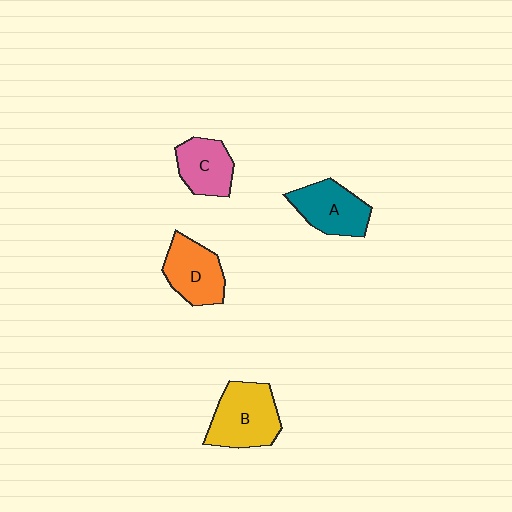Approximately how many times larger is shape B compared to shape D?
Approximately 1.2 times.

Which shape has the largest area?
Shape B (yellow).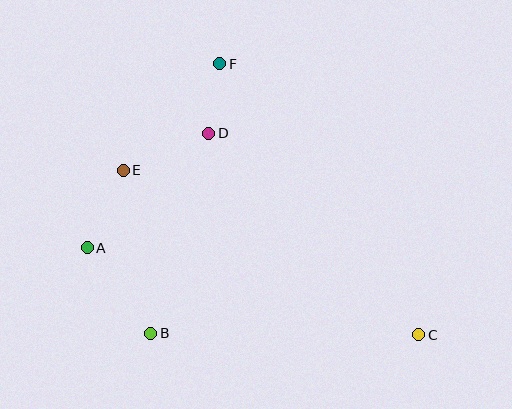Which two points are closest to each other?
Points D and F are closest to each other.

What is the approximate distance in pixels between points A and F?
The distance between A and F is approximately 227 pixels.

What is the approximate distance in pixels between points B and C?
The distance between B and C is approximately 268 pixels.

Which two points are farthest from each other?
Points A and C are farthest from each other.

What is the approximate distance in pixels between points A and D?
The distance between A and D is approximately 167 pixels.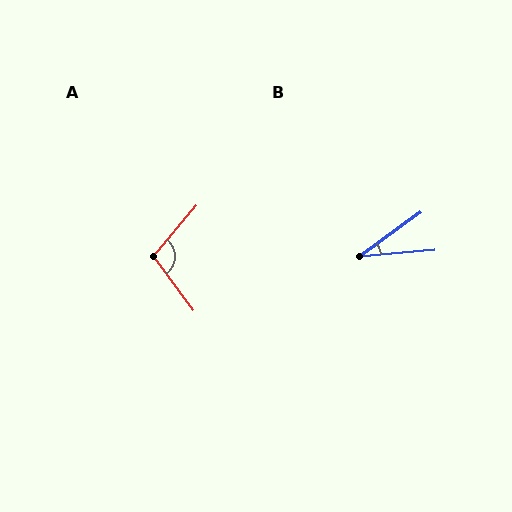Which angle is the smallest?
B, at approximately 31 degrees.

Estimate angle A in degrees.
Approximately 103 degrees.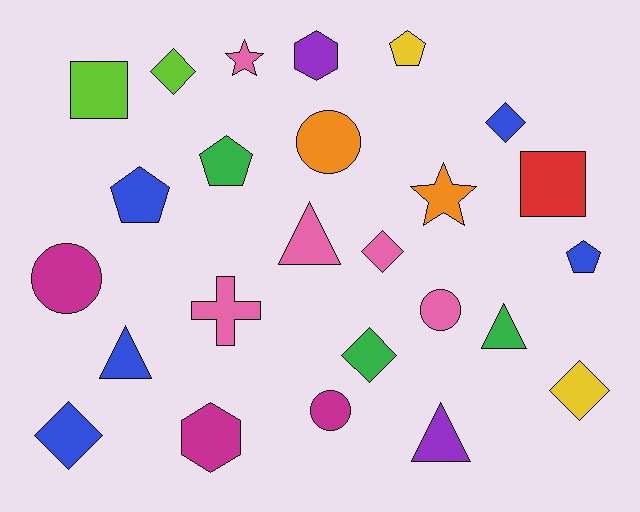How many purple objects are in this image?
There are 2 purple objects.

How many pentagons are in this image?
There are 4 pentagons.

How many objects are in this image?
There are 25 objects.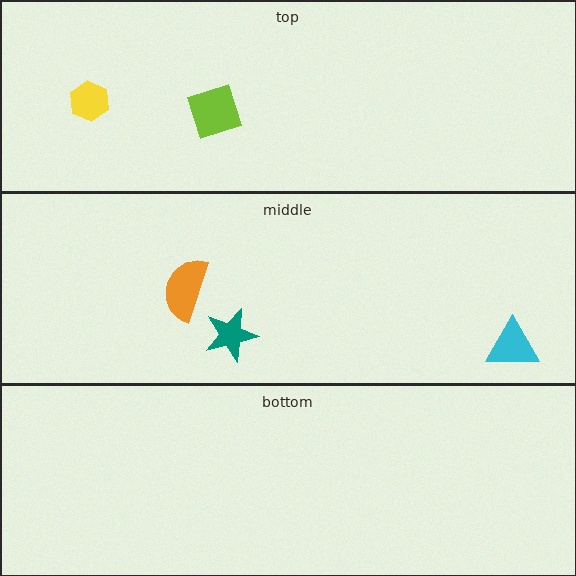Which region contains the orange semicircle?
The middle region.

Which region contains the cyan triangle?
The middle region.